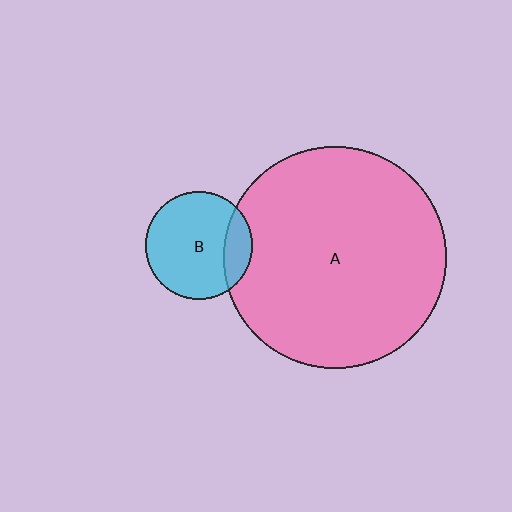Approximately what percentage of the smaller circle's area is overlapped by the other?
Approximately 20%.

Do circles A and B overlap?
Yes.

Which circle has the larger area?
Circle A (pink).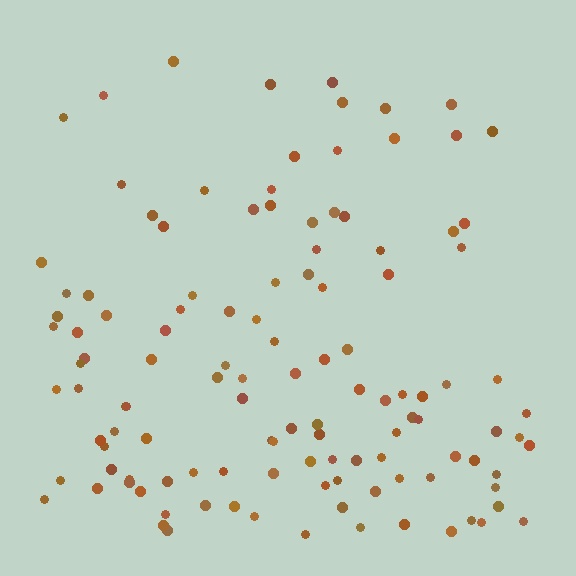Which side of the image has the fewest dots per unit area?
The top.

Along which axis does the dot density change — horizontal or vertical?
Vertical.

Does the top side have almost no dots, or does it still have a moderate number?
Still a moderate number, just noticeably fewer than the bottom.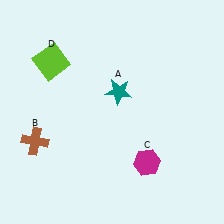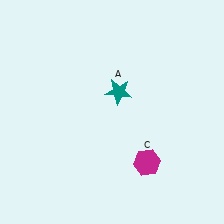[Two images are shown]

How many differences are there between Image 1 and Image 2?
There are 2 differences between the two images.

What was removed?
The lime square (D), the brown cross (B) were removed in Image 2.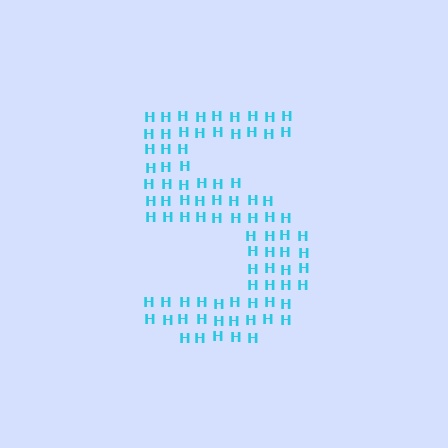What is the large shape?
The large shape is the digit 5.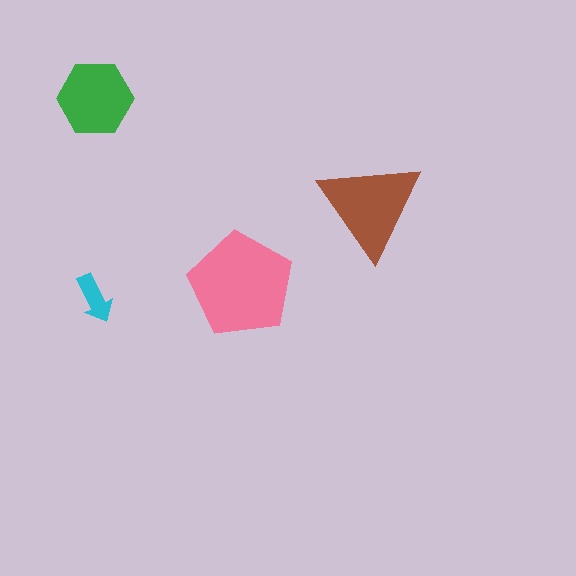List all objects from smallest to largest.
The cyan arrow, the green hexagon, the brown triangle, the pink pentagon.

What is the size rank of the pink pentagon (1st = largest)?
1st.